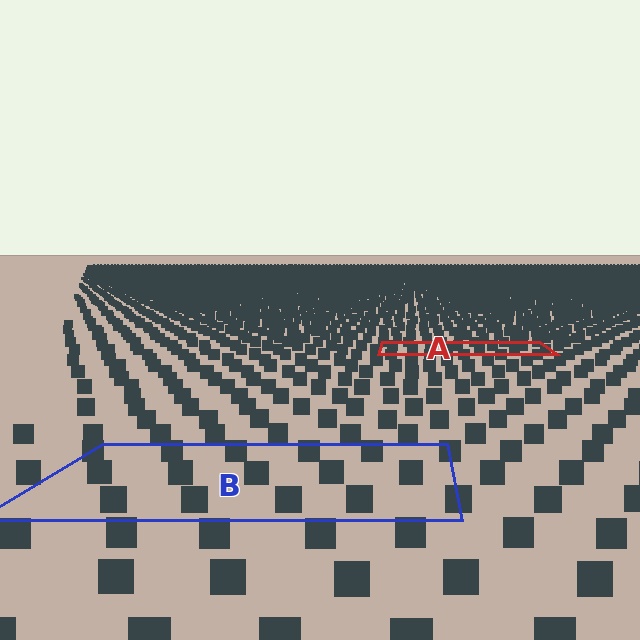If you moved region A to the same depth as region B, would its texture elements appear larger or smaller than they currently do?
They would appear larger. At a closer depth, the same texture elements are projected at a bigger on-screen size.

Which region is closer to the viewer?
Region B is closer. The texture elements there are larger and more spread out.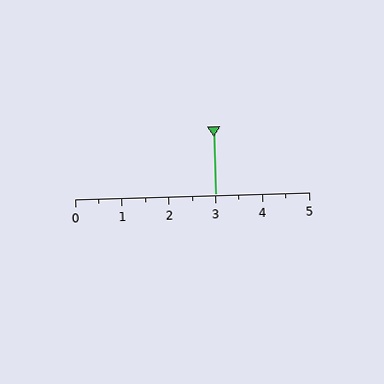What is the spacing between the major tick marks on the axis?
The major ticks are spaced 1 apart.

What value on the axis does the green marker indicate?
The marker indicates approximately 3.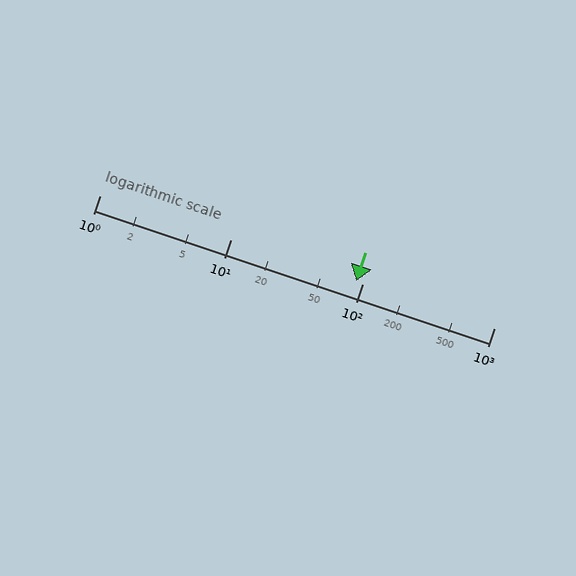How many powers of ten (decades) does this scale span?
The scale spans 3 decades, from 1 to 1000.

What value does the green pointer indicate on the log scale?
The pointer indicates approximately 90.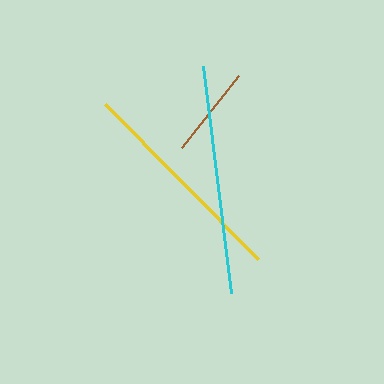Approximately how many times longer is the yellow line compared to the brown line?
The yellow line is approximately 2.4 times the length of the brown line.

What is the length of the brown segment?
The brown segment is approximately 92 pixels long.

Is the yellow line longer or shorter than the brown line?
The yellow line is longer than the brown line.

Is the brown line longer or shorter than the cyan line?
The cyan line is longer than the brown line.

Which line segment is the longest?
The cyan line is the longest at approximately 229 pixels.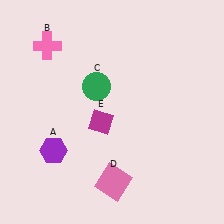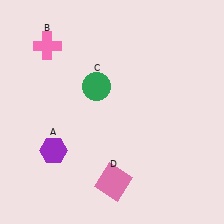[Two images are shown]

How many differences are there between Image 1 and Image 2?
There is 1 difference between the two images.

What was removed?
The magenta diamond (E) was removed in Image 2.